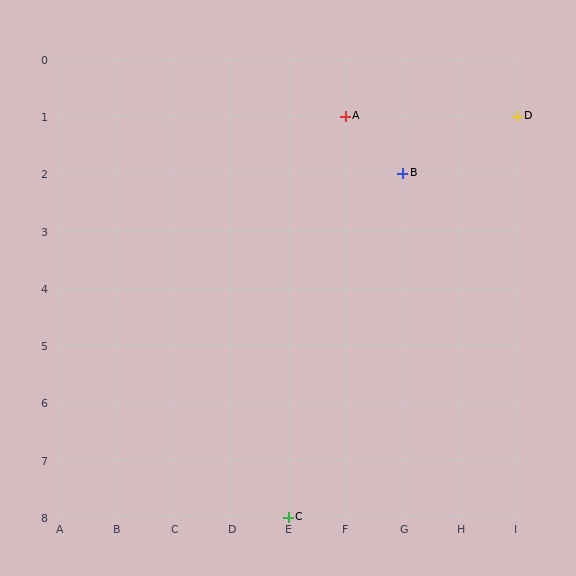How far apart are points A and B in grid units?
Points A and B are 1 column and 1 row apart (about 1.4 grid units diagonally).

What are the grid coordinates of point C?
Point C is at grid coordinates (E, 8).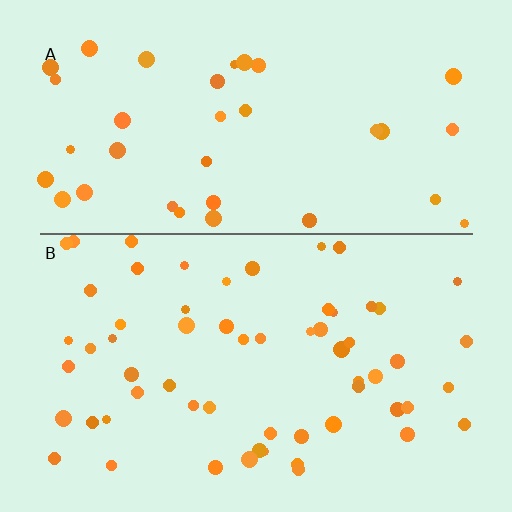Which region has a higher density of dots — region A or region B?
B (the bottom).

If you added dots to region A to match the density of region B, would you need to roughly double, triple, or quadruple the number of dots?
Approximately double.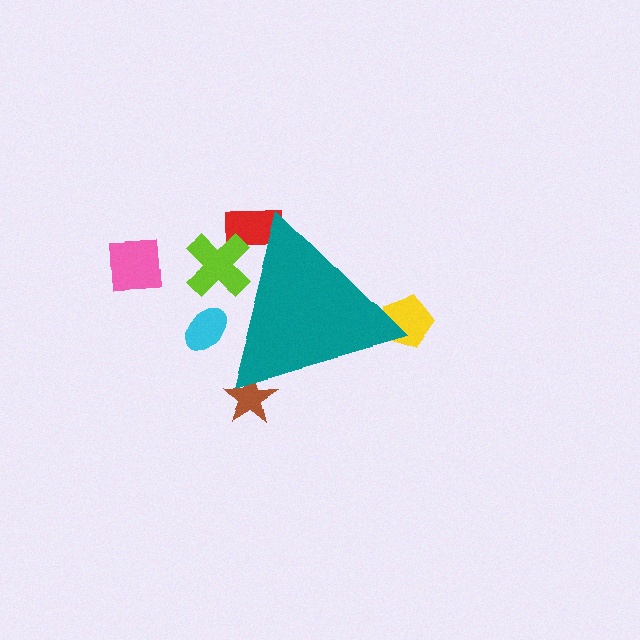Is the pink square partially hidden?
No, the pink square is fully visible.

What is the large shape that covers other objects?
A teal triangle.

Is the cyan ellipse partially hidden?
Yes, the cyan ellipse is partially hidden behind the teal triangle.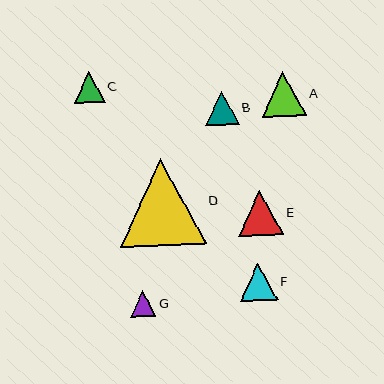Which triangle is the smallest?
Triangle G is the smallest with a size of approximately 25 pixels.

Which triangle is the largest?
Triangle D is the largest with a size of approximately 86 pixels.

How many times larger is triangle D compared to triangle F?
Triangle D is approximately 2.3 times the size of triangle F.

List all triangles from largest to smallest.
From largest to smallest: D, A, E, F, B, C, G.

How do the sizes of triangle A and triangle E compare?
Triangle A and triangle E are approximately the same size.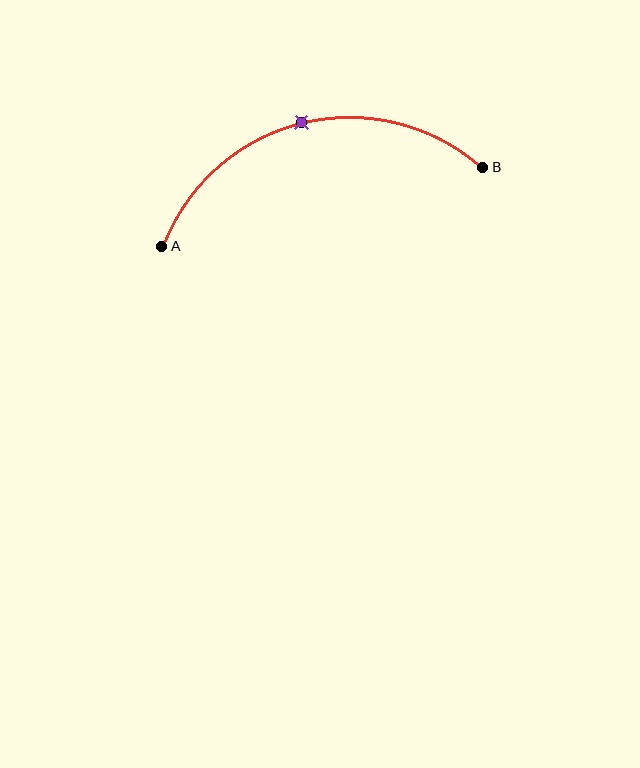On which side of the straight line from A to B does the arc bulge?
The arc bulges above the straight line connecting A and B.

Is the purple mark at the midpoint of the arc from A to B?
Yes. The purple mark lies on the arc at equal arc-length from both A and B — it is the arc midpoint.